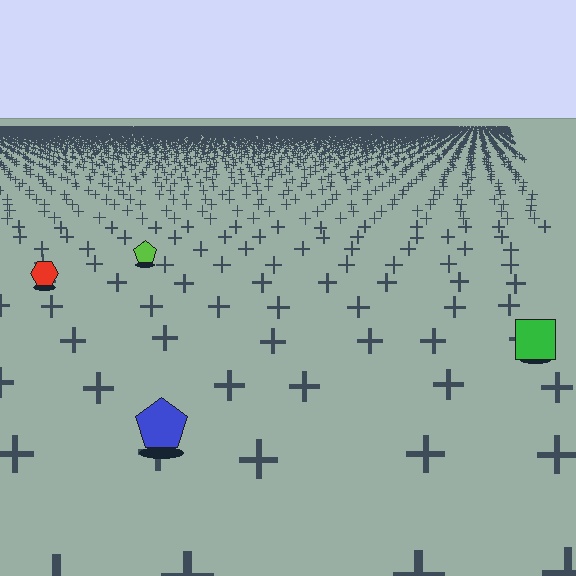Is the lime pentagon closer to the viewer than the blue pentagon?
No. The blue pentagon is closer — you can tell from the texture gradient: the ground texture is coarser near it.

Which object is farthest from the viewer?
The lime pentagon is farthest from the viewer. It appears smaller and the ground texture around it is denser.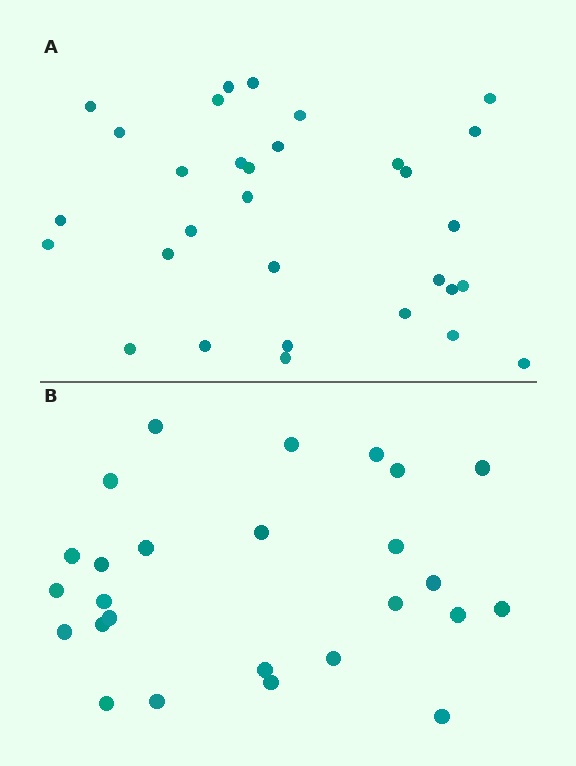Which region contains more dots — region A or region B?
Region A (the top region) has more dots.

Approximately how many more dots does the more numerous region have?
Region A has about 5 more dots than region B.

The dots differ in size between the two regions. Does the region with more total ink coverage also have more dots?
No. Region B has more total ink coverage because its dots are larger, but region A actually contains more individual dots. Total area can be misleading — the number of items is what matters here.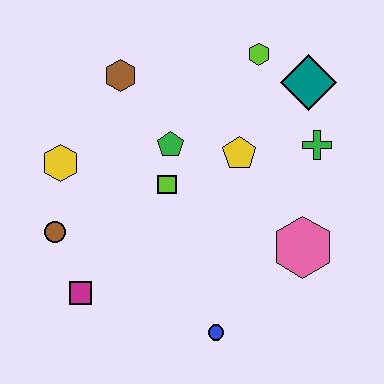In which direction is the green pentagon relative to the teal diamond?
The green pentagon is to the left of the teal diamond.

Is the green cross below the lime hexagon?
Yes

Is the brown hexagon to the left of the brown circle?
No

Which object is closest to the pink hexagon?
The green cross is closest to the pink hexagon.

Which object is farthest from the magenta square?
The teal diamond is farthest from the magenta square.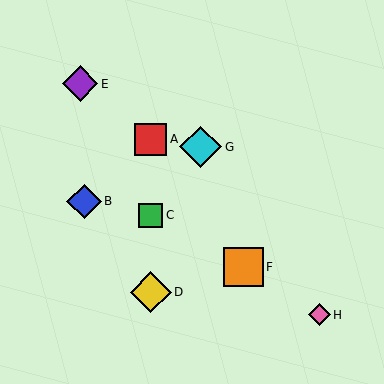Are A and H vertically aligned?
No, A is at x≈151 and H is at x≈319.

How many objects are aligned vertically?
3 objects (A, C, D) are aligned vertically.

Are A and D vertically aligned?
Yes, both are at x≈151.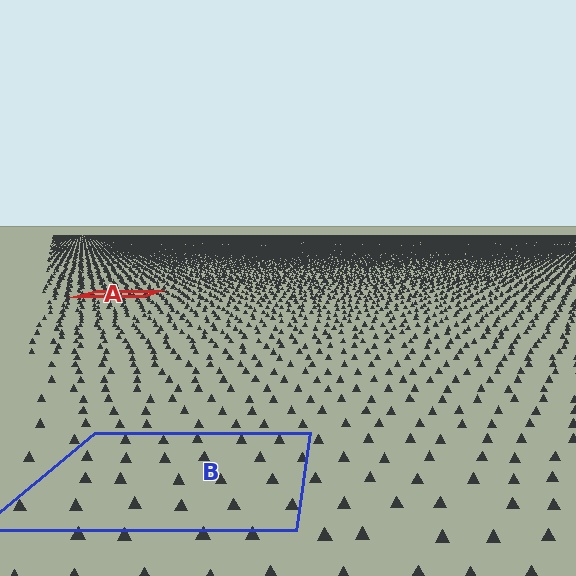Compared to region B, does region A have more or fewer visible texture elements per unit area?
Region A has more texture elements per unit area — they are packed more densely because it is farther away.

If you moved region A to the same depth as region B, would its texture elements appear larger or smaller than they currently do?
They would appear larger. At a closer depth, the same texture elements are projected at a bigger on-screen size.